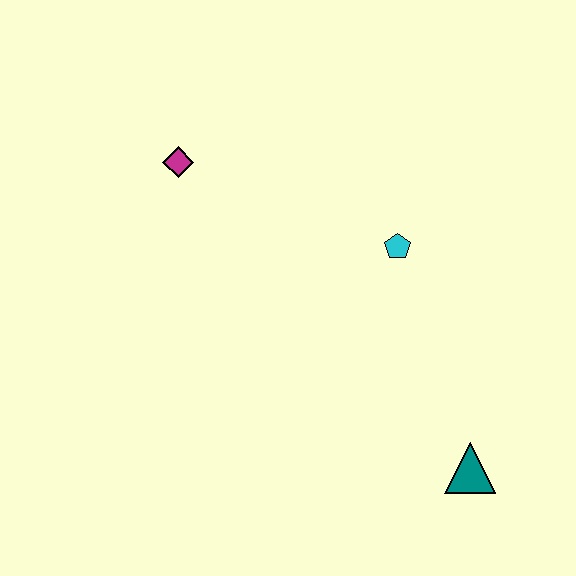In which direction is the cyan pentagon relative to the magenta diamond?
The cyan pentagon is to the right of the magenta diamond.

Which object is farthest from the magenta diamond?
The teal triangle is farthest from the magenta diamond.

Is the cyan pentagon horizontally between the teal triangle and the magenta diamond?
Yes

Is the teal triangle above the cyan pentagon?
No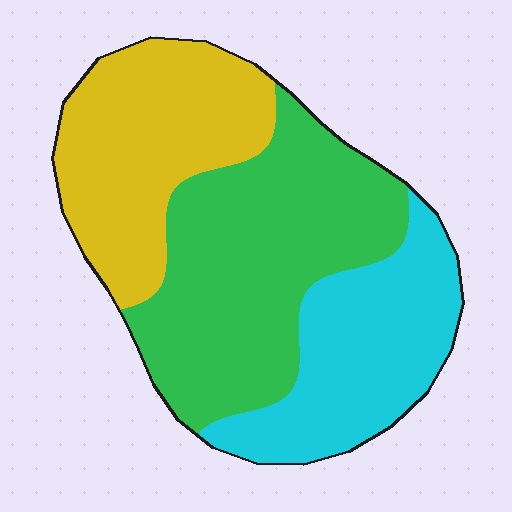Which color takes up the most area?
Green, at roughly 40%.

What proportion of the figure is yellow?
Yellow covers around 30% of the figure.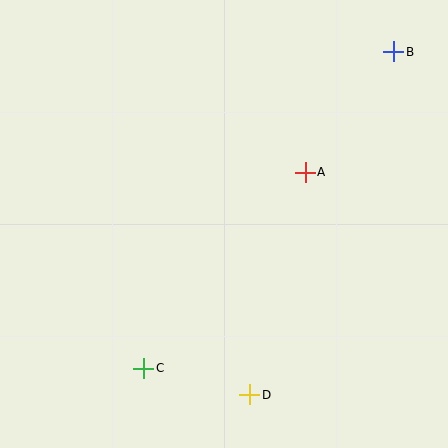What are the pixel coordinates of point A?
Point A is at (305, 172).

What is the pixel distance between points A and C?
The distance between A and C is 254 pixels.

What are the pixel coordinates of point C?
Point C is at (144, 368).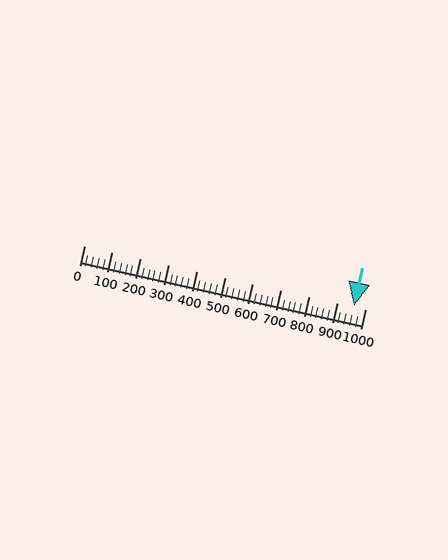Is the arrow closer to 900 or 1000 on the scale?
The arrow is closer to 1000.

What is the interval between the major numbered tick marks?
The major tick marks are spaced 100 units apart.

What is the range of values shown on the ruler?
The ruler shows values from 0 to 1000.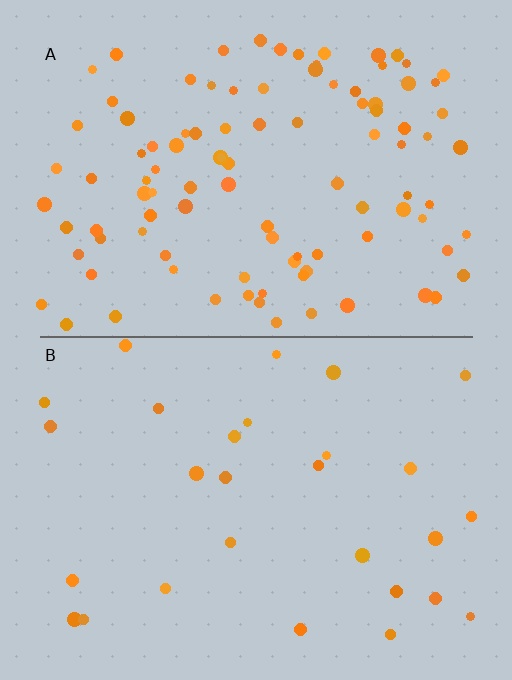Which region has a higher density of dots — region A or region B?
A (the top).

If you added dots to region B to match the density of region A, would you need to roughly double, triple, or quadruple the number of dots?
Approximately quadruple.